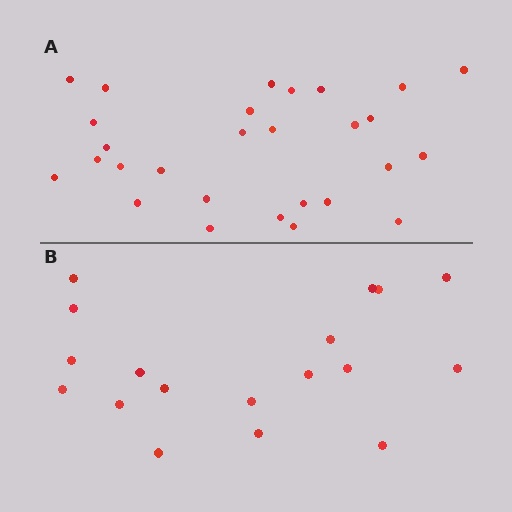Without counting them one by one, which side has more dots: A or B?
Region A (the top region) has more dots.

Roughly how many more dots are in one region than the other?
Region A has roughly 10 or so more dots than region B.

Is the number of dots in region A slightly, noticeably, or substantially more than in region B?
Region A has substantially more. The ratio is roughly 1.6 to 1.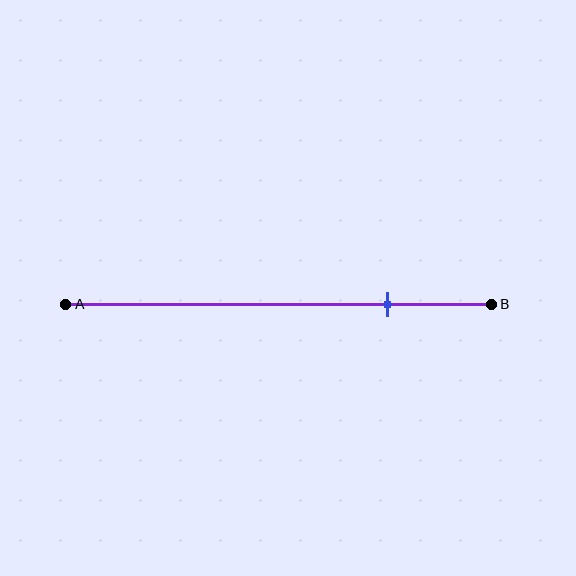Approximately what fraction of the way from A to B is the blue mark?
The blue mark is approximately 75% of the way from A to B.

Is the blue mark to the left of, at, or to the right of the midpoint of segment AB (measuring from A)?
The blue mark is to the right of the midpoint of segment AB.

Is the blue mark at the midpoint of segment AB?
No, the mark is at about 75% from A, not at the 50% midpoint.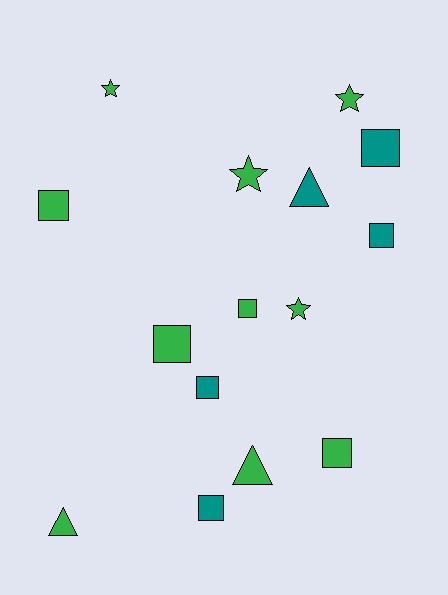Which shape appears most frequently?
Square, with 8 objects.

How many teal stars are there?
There are no teal stars.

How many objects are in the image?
There are 15 objects.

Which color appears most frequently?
Green, with 10 objects.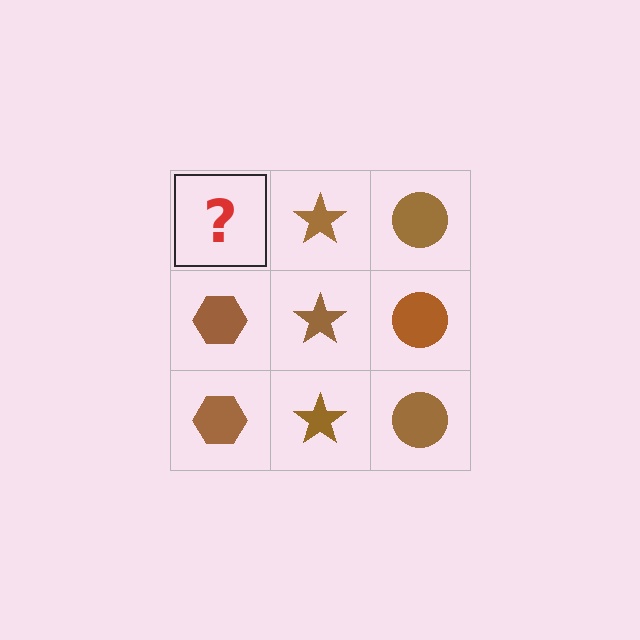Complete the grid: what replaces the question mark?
The question mark should be replaced with a brown hexagon.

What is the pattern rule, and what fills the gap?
The rule is that each column has a consistent shape. The gap should be filled with a brown hexagon.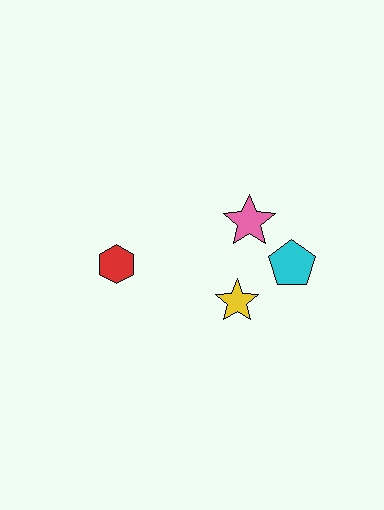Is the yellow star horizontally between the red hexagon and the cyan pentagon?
Yes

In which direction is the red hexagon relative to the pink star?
The red hexagon is to the left of the pink star.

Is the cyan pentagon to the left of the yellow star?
No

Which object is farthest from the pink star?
The red hexagon is farthest from the pink star.